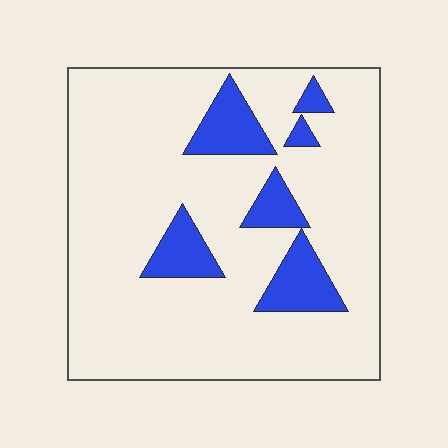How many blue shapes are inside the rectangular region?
6.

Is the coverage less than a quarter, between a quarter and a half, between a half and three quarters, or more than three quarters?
Less than a quarter.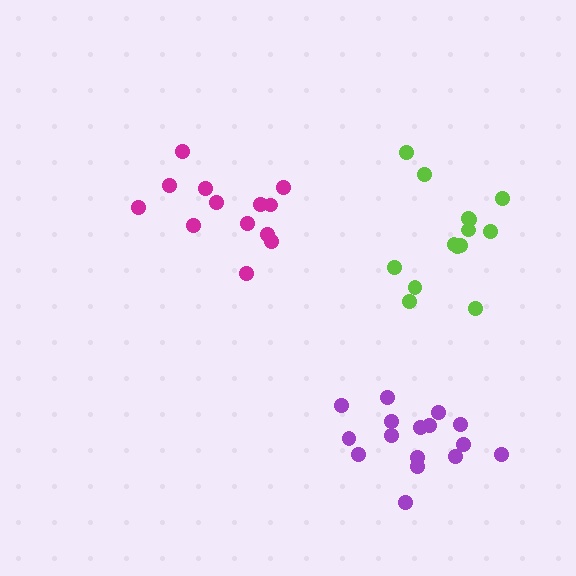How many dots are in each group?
Group 1: 13 dots, Group 2: 16 dots, Group 3: 14 dots (43 total).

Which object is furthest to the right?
The lime cluster is rightmost.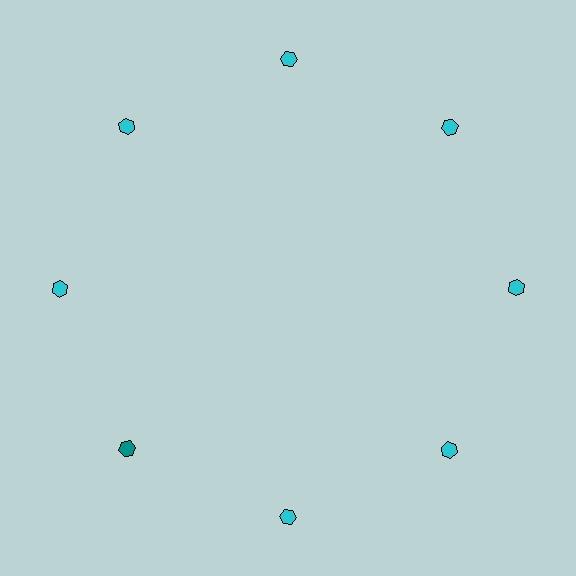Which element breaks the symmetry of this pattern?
The teal hexagon at roughly the 8 o'clock position breaks the symmetry. All other shapes are cyan hexagons.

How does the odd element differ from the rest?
It has a different color: teal instead of cyan.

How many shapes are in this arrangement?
There are 8 shapes arranged in a ring pattern.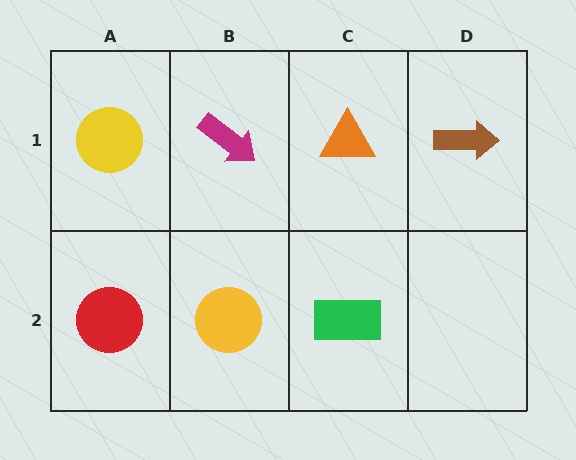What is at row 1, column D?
A brown arrow.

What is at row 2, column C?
A green rectangle.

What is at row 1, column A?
A yellow circle.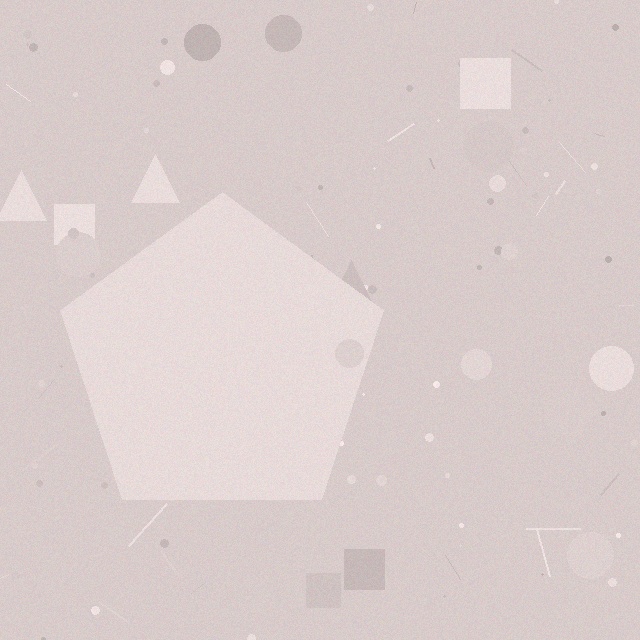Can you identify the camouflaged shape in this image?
The camouflaged shape is a pentagon.